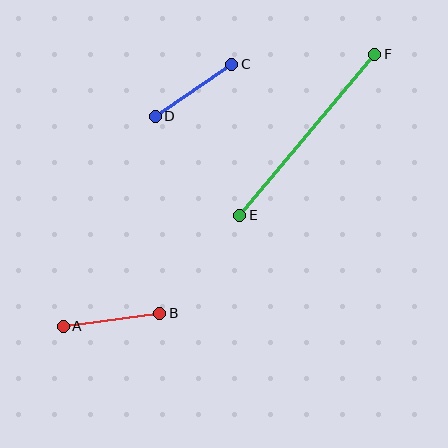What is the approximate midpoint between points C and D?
The midpoint is at approximately (194, 90) pixels.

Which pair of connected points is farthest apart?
Points E and F are farthest apart.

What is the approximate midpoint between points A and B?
The midpoint is at approximately (111, 320) pixels.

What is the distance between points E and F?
The distance is approximately 210 pixels.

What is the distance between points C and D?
The distance is approximately 93 pixels.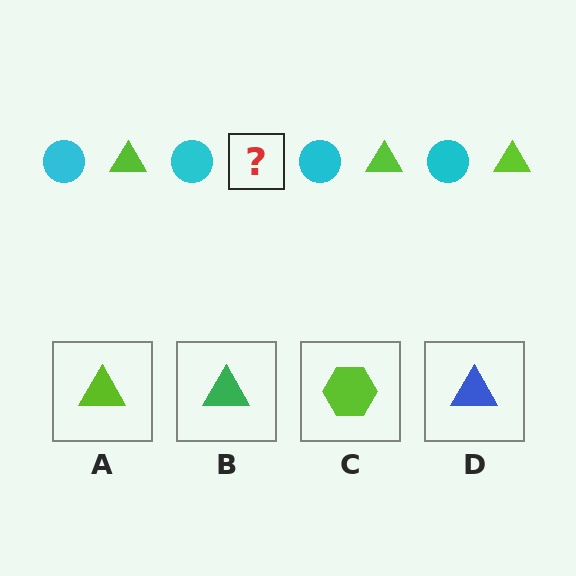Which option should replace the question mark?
Option A.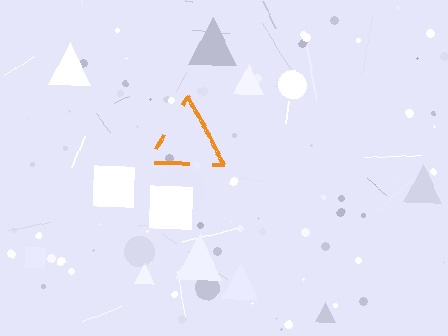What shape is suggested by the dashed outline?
The dashed outline suggests a triangle.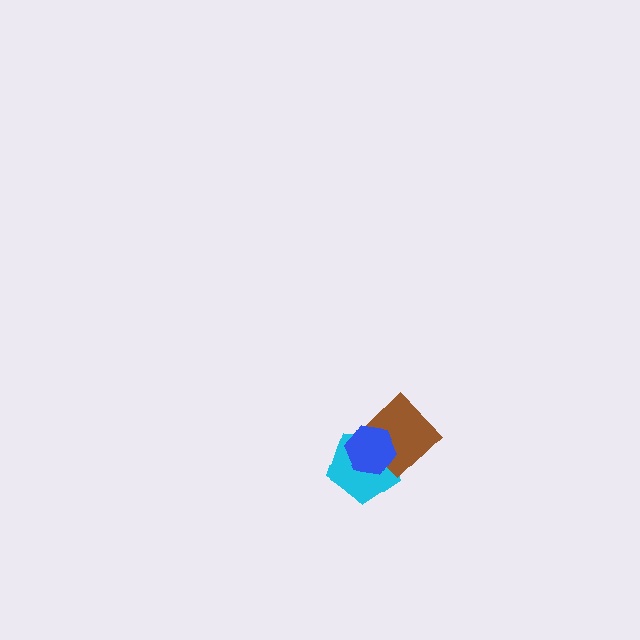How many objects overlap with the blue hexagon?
2 objects overlap with the blue hexagon.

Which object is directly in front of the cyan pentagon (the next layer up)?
The brown diamond is directly in front of the cyan pentagon.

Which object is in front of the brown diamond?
The blue hexagon is in front of the brown diamond.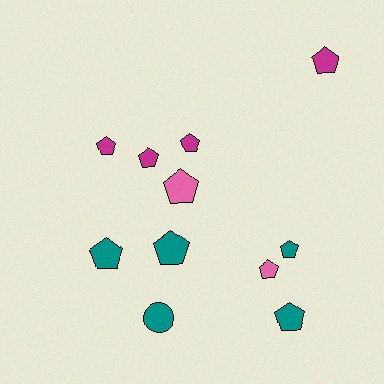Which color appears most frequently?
Teal, with 5 objects.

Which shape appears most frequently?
Pentagon, with 10 objects.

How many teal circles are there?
There is 1 teal circle.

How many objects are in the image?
There are 11 objects.